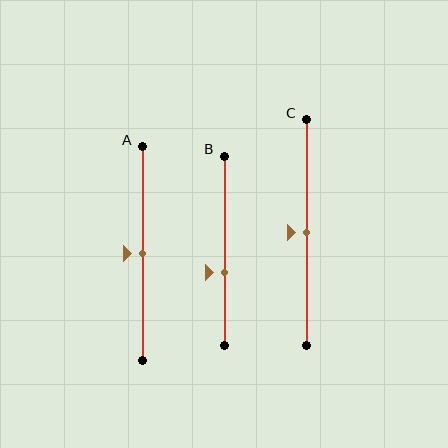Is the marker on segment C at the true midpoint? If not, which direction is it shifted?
Yes, the marker on segment C is at the true midpoint.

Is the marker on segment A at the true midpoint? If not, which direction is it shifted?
Yes, the marker on segment A is at the true midpoint.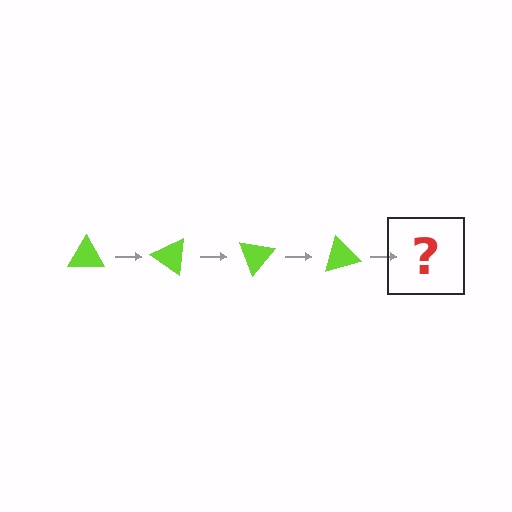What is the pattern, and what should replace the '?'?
The pattern is that the triangle rotates 35 degrees each step. The '?' should be a lime triangle rotated 140 degrees.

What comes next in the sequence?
The next element should be a lime triangle rotated 140 degrees.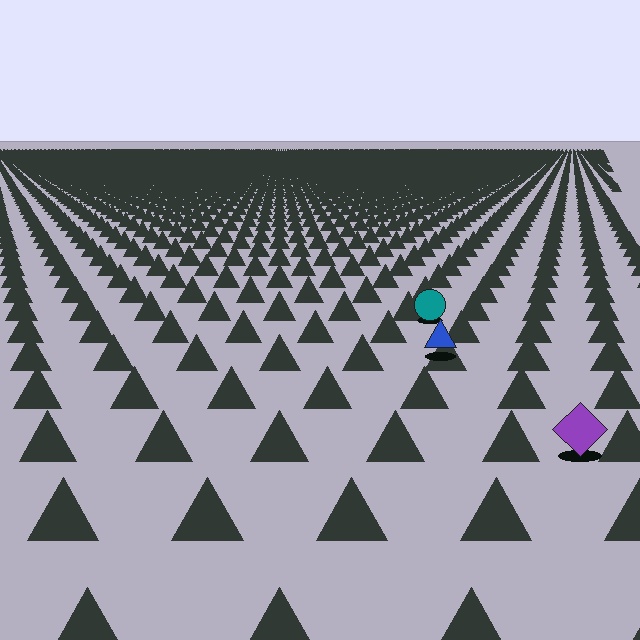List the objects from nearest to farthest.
From nearest to farthest: the purple diamond, the blue triangle, the teal circle.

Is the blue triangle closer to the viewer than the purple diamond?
No. The purple diamond is closer — you can tell from the texture gradient: the ground texture is coarser near it.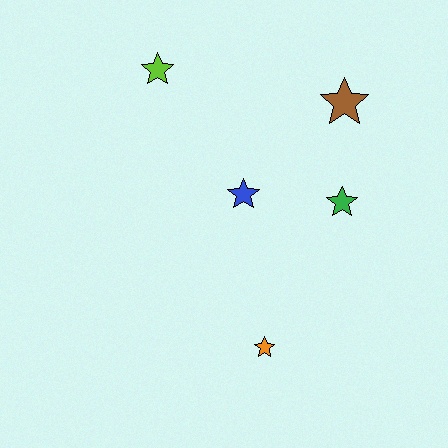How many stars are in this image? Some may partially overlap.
There are 5 stars.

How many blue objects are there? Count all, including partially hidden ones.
There is 1 blue object.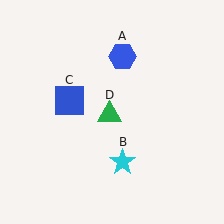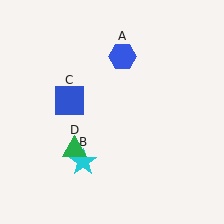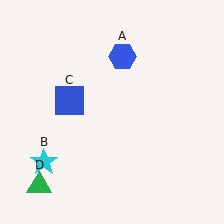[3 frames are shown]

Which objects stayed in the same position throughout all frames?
Blue hexagon (object A) and blue square (object C) remained stationary.